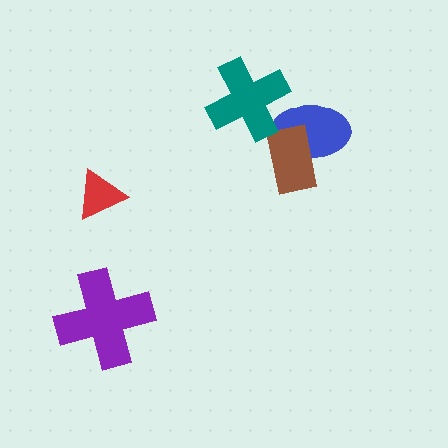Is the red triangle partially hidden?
No, no other shape covers it.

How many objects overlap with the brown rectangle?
1 object overlaps with the brown rectangle.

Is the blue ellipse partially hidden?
Yes, it is partially covered by another shape.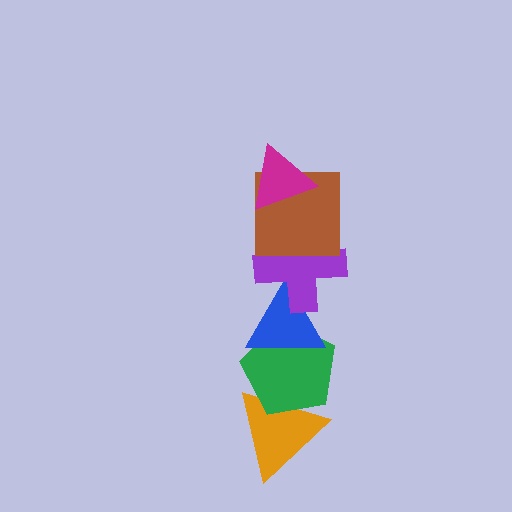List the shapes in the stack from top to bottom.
From top to bottom: the magenta triangle, the brown square, the purple cross, the blue triangle, the green pentagon, the orange triangle.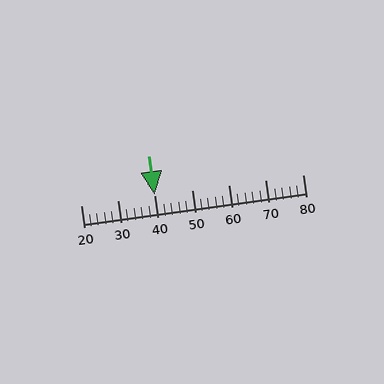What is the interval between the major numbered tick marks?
The major tick marks are spaced 10 units apart.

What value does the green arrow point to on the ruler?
The green arrow points to approximately 40.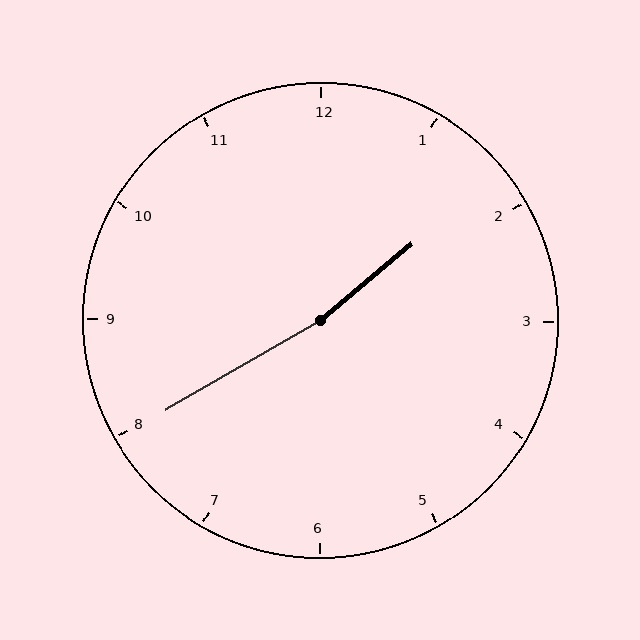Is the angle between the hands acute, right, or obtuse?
It is obtuse.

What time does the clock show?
1:40.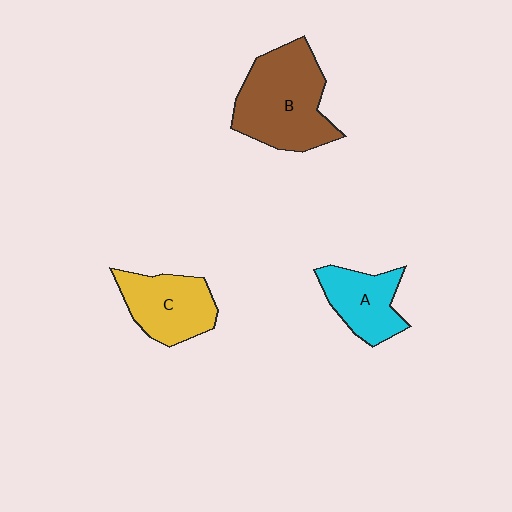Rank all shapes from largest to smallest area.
From largest to smallest: B (brown), C (yellow), A (cyan).